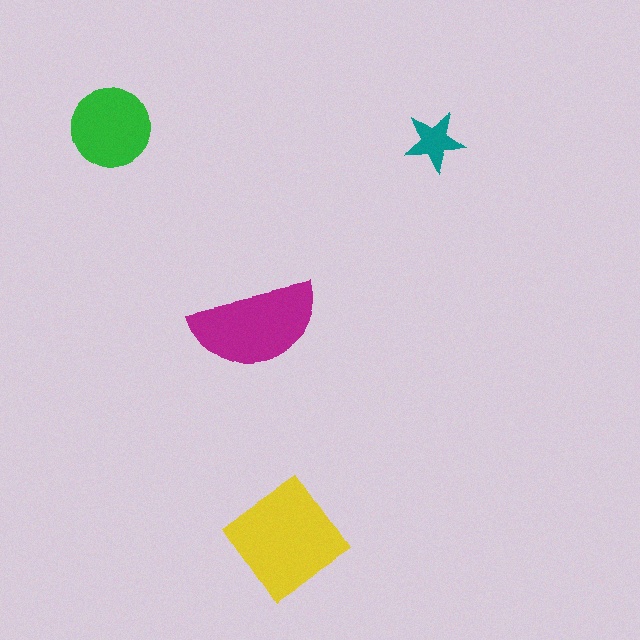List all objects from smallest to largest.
The teal star, the green circle, the magenta semicircle, the yellow diamond.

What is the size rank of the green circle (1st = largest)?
3rd.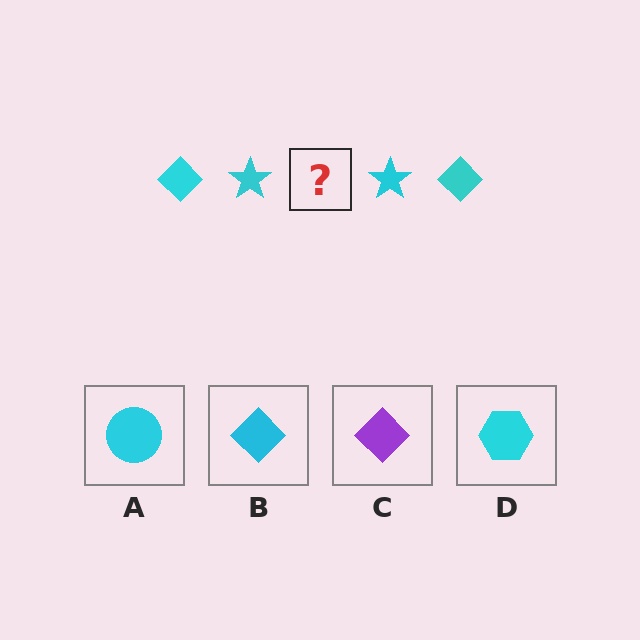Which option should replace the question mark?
Option B.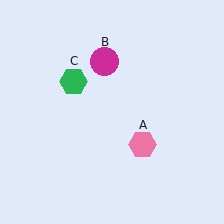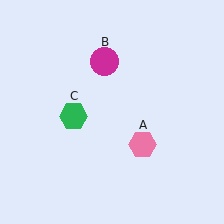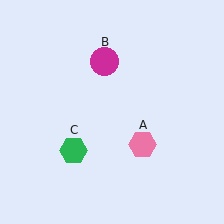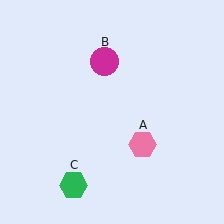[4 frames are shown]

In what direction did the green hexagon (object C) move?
The green hexagon (object C) moved down.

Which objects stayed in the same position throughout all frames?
Pink hexagon (object A) and magenta circle (object B) remained stationary.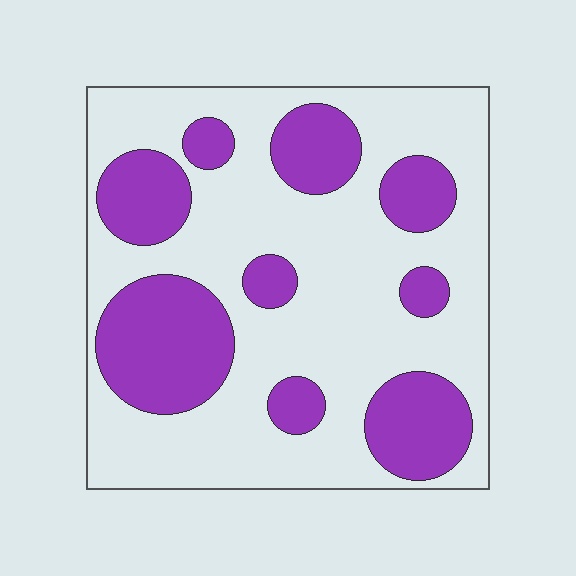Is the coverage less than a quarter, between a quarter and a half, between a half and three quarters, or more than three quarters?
Between a quarter and a half.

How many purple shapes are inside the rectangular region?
9.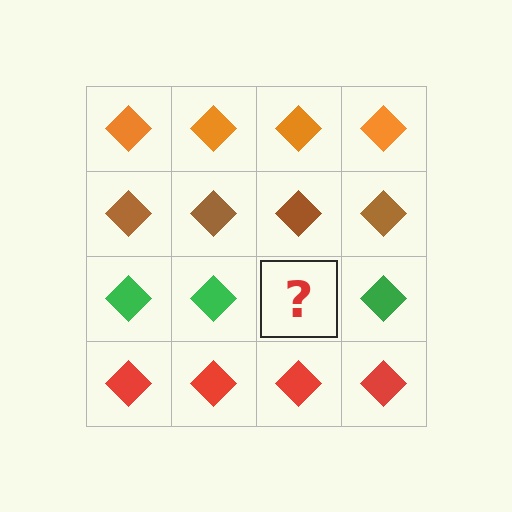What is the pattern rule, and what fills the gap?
The rule is that each row has a consistent color. The gap should be filled with a green diamond.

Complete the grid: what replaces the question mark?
The question mark should be replaced with a green diamond.